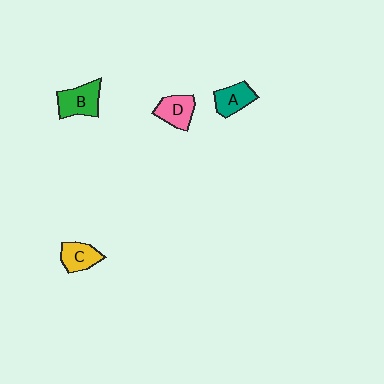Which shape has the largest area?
Shape B (green).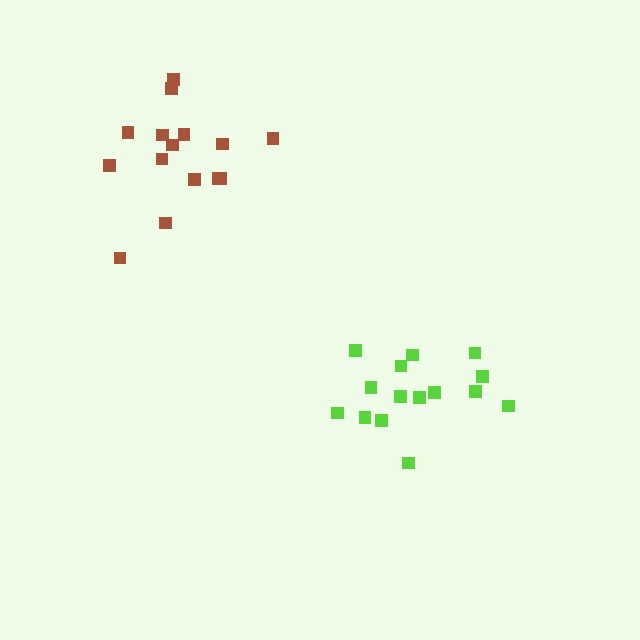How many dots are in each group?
Group 1: 15 dots, Group 2: 15 dots (30 total).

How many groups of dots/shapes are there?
There are 2 groups.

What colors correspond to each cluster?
The clusters are colored: lime, brown.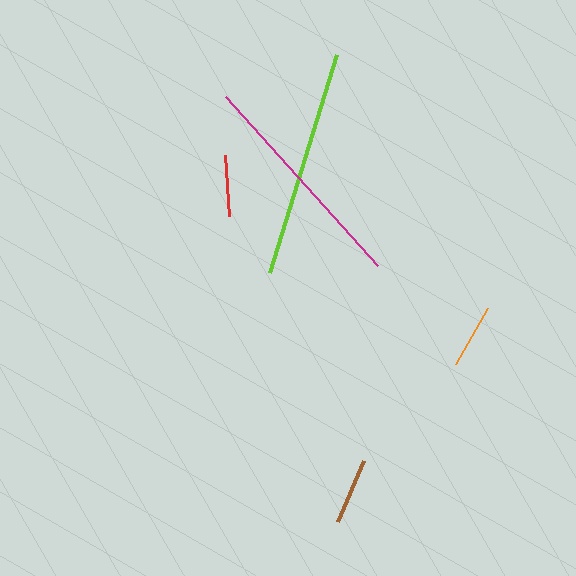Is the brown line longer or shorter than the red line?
The brown line is longer than the red line.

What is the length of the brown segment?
The brown segment is approximately 66 pixels long.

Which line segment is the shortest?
The red line is the shortest at approximately 61 pixels.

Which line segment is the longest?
The lime line is the longest at approximately 228 pixels.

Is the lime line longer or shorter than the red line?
The lime line is longer than the red line.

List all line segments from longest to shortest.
From longest to shortest: lime, magenta, brown, orange, red.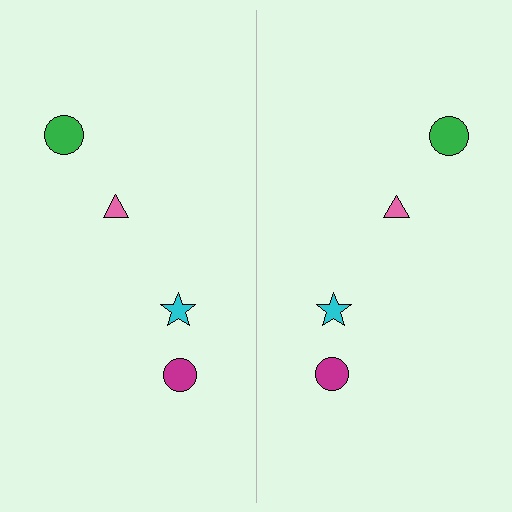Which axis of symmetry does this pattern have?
The pattern has a vertical axis of symmetry running through the center of the image.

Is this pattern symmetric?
Yes, this pattern has bilateral (reflection) symmetry.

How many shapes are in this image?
There are 8 shapes in this image.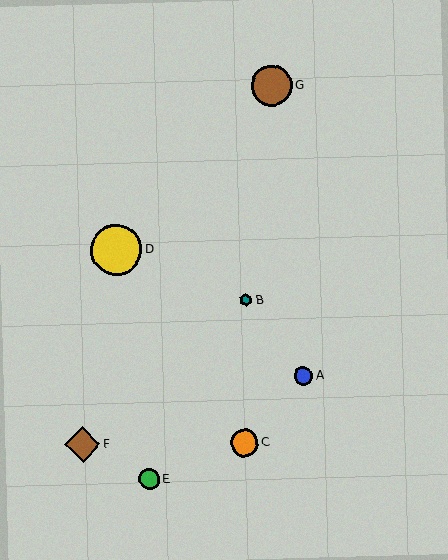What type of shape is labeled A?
Shape A is a blue circle.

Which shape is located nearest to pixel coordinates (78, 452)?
The brown diamond (labeled F) at (82, 444) is nearest to that location.